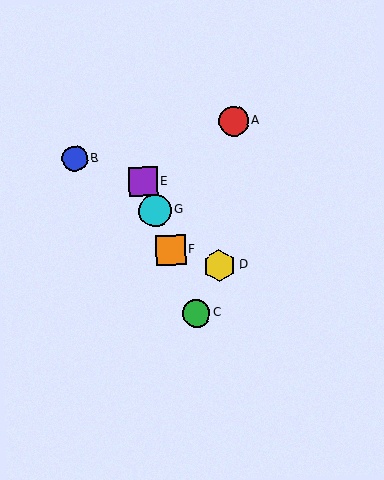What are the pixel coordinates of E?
Object E is at (143, 181).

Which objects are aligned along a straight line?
Objects C, E, F, G are aligned along a straight line.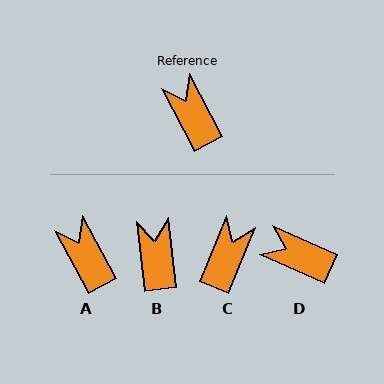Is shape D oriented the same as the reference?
No, it is off by about 37 degrees.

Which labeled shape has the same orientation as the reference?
A.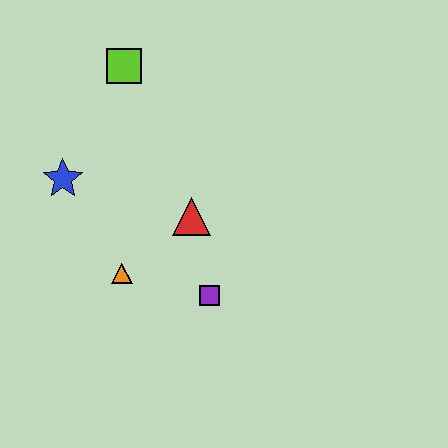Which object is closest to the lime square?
The blue star is closest to the lime square.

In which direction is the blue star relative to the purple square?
The blue star is to the left of the purple square.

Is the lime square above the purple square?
Yes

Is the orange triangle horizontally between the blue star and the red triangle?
Yes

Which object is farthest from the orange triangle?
The lime square is farthest from the orange triangle.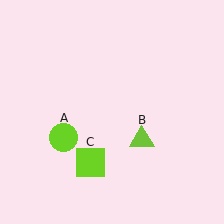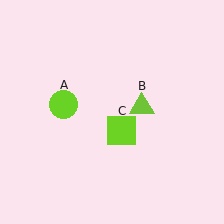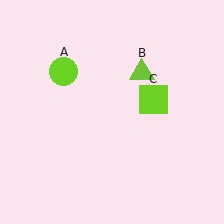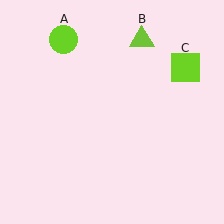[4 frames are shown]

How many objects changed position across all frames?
3 objects changed position: lime circle (object A), lime triangle (object B), lime square (object C).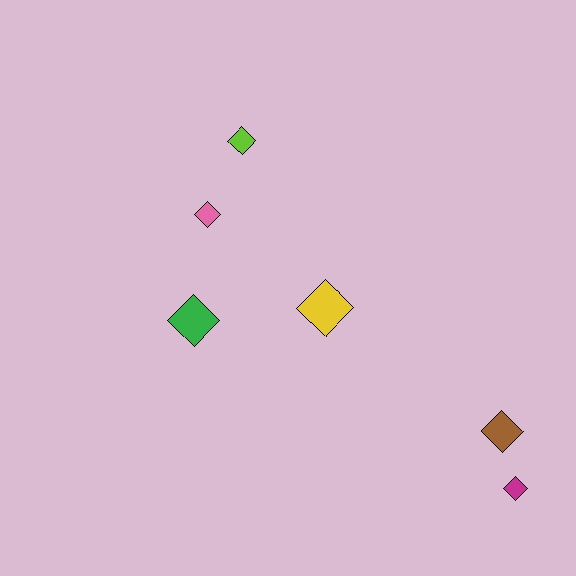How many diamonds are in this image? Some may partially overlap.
There are 6 diamonds.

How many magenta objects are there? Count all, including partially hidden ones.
There is 1 magenta object.